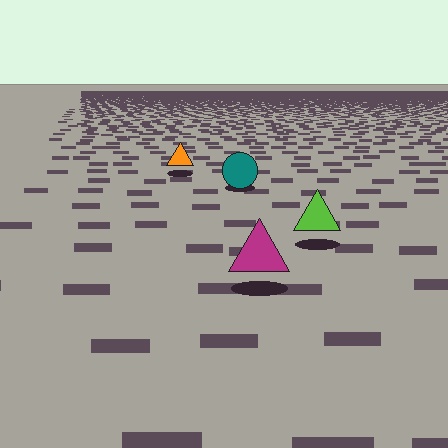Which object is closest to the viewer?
The magenta triangle is closest. The texture marks near it are larger and more spread out.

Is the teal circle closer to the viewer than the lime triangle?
No. The lime triangle is closer — you can tell from the texture gradient: the ground texture is coarser near it.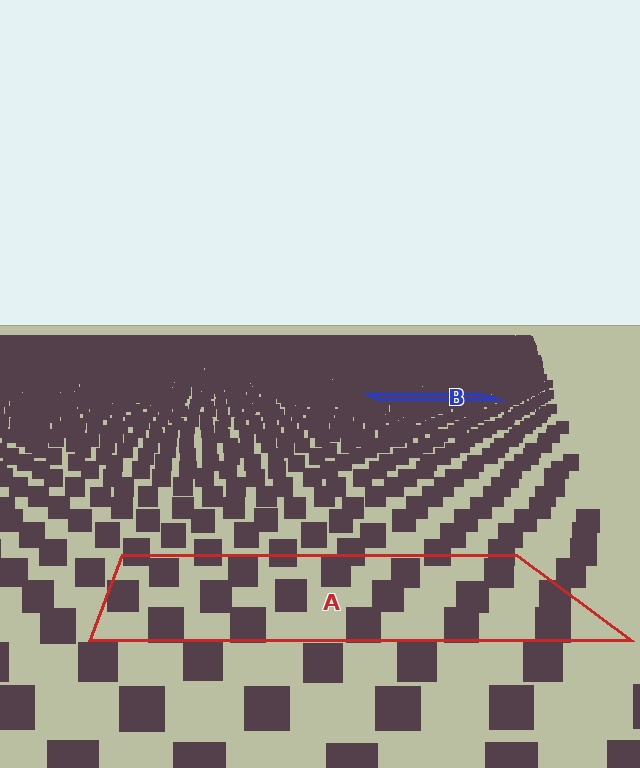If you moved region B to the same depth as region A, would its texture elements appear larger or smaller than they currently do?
They would appear larger. At a closer depth, the same texture elements are projected at a bigger on-screen size.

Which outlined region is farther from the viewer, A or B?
Region B is farther from the viewer — the texture elements inside it appear smaller and more densely packed.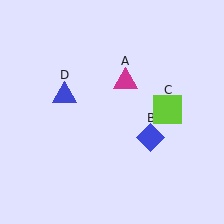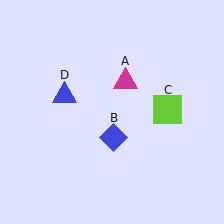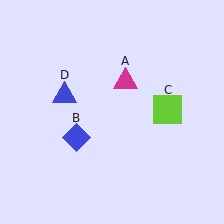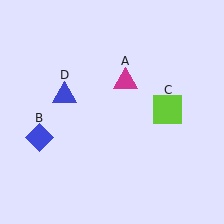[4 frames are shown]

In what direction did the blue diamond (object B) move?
The blue diamond (object B) moved left.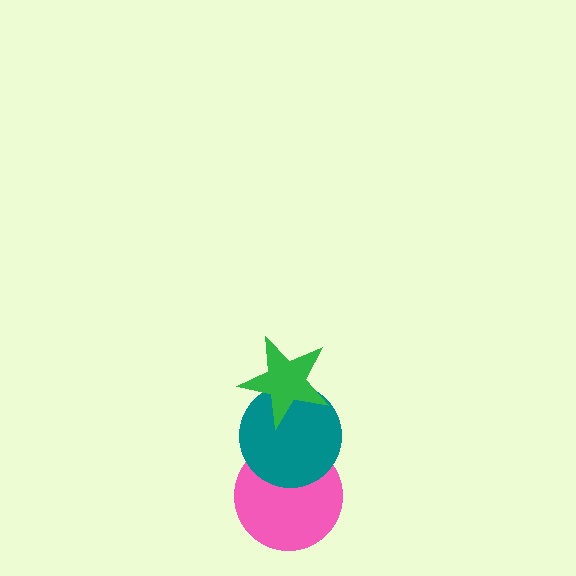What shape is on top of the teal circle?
The green star is on top of the teal circle.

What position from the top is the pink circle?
The pink circle is 3rd from the top.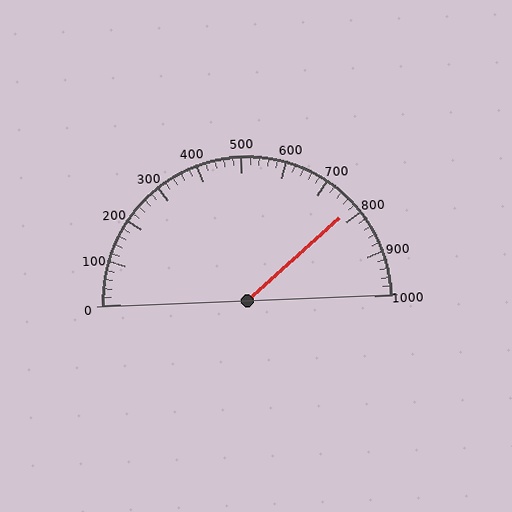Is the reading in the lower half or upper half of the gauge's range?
The reading is in the upper half of the range (0 to 1000).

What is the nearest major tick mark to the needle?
The nearest major tick mark is 800.